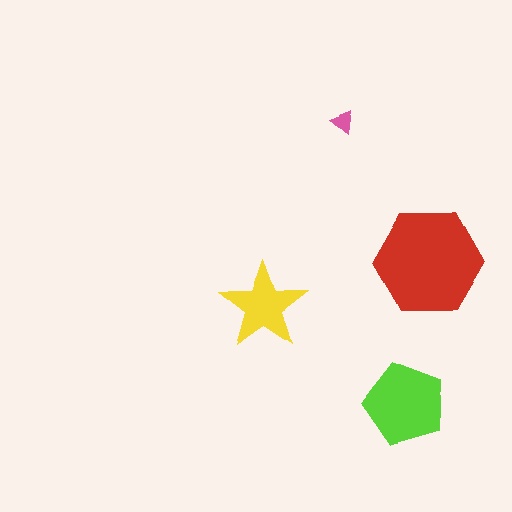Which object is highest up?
The pink triangle is topmost.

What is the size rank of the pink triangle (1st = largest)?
4th.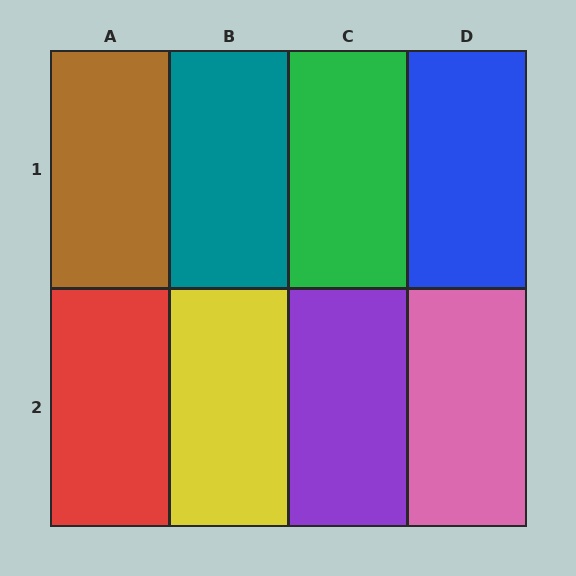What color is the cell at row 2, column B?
Yellow.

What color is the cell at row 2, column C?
Purple.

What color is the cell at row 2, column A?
Red.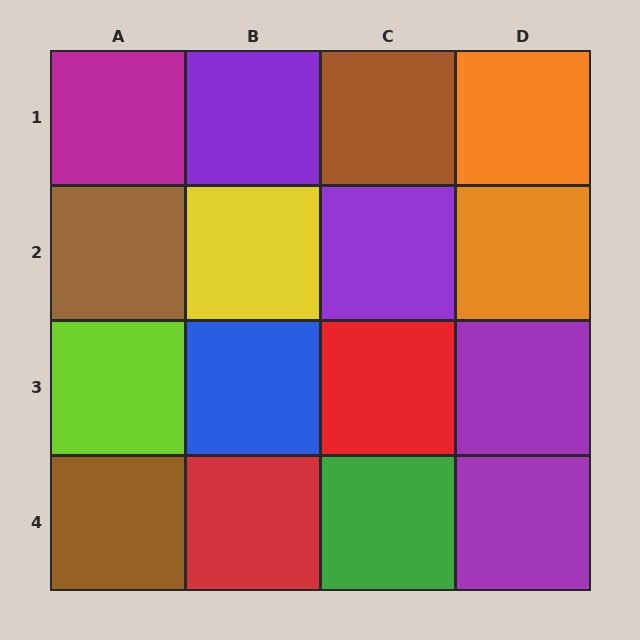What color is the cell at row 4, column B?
Red.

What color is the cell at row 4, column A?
Brown.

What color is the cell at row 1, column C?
Brown.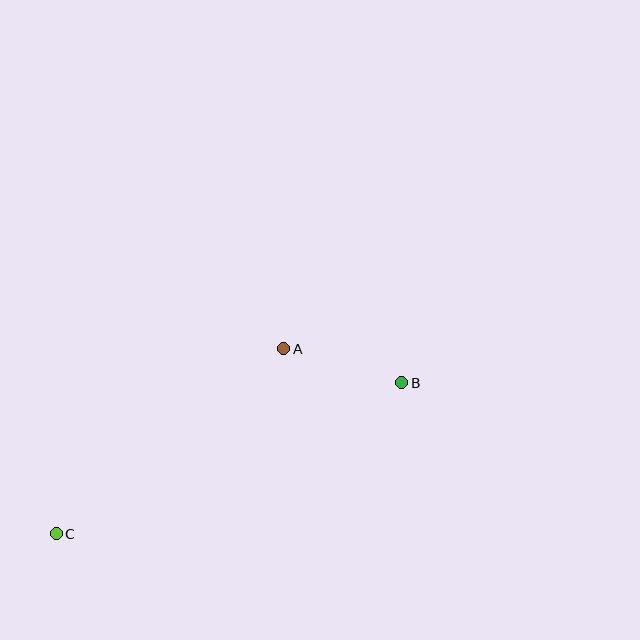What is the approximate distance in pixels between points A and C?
The distance between A and C is approximately 293 pixels.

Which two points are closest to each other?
Points A and B are closest to each other.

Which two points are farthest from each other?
Points B and C are farthest from each other.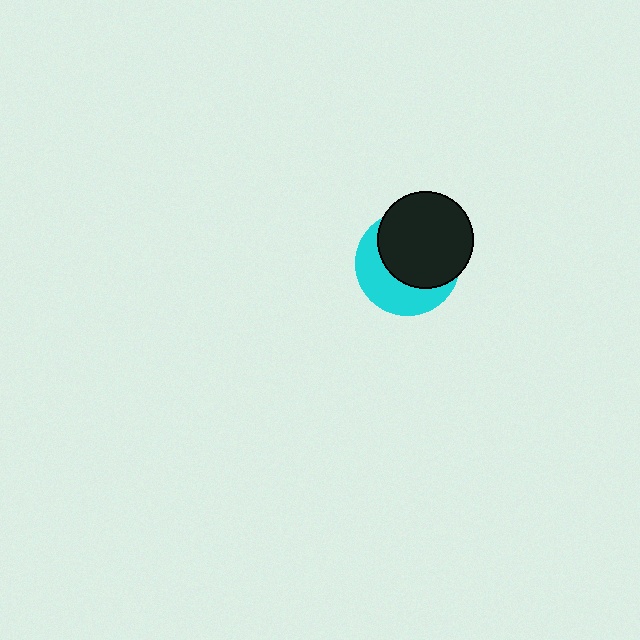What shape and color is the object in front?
The object in front is a black circle.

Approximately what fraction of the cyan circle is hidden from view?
Roughly 59% of the cyan circle is hidden behind the black circle.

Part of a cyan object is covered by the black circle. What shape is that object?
It is a circle.